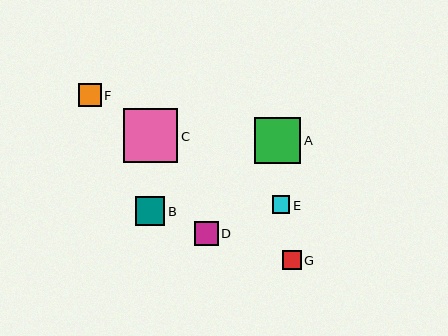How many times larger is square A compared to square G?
Square A is approximately 2.5 times the size of square G.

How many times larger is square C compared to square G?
Square C is approximately 2.9 times the size of square G.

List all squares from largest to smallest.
From largest to smallest: C, A, B, D, F, G, E.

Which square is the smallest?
Square E is the smallest with a size of approximately 17 pixels.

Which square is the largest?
Square C is the largest with a size of approximately 54 pixels.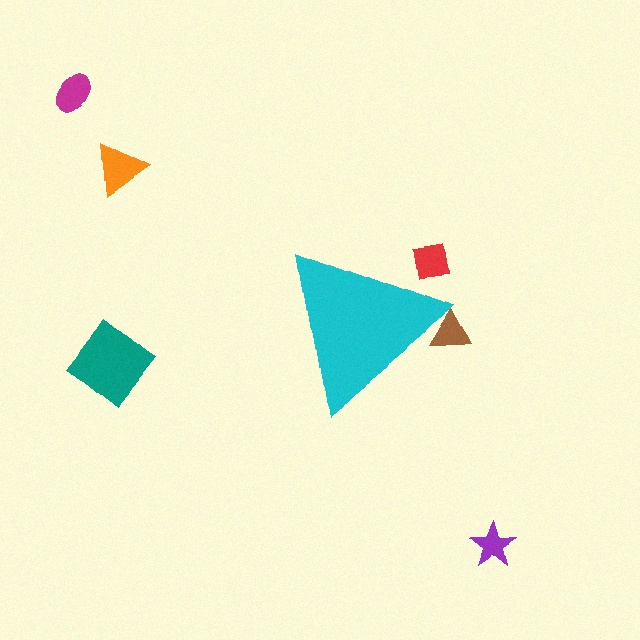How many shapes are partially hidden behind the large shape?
2 shapes are partially hidden.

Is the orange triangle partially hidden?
No, the orange triangle is fully visible.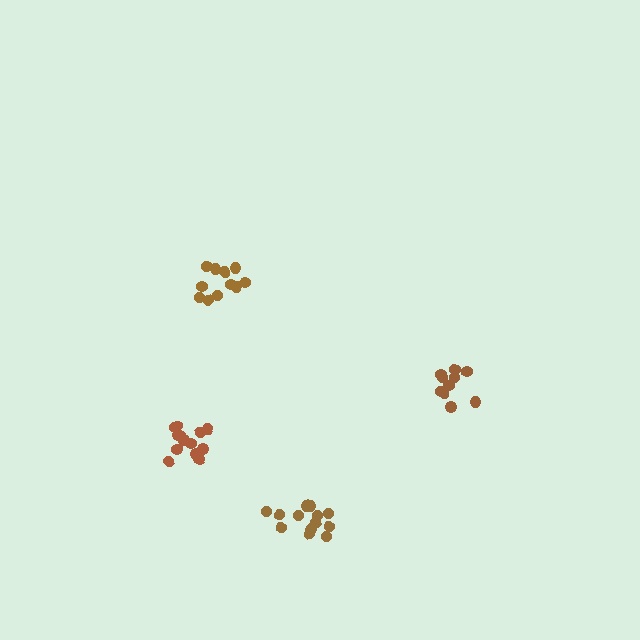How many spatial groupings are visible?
There are 4 spatial groupings.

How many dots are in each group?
Group 1: 11 dots, Group 2: 13 dots, Group 3: 10 dots, Group 4: 13 dots (47 total).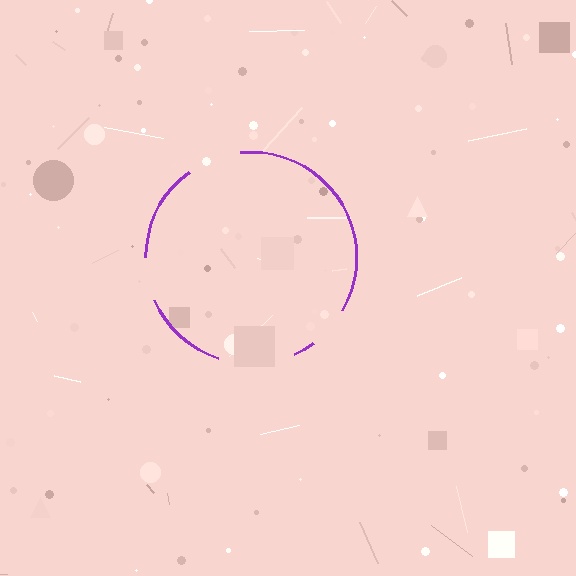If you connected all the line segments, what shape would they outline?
They would outline a circle.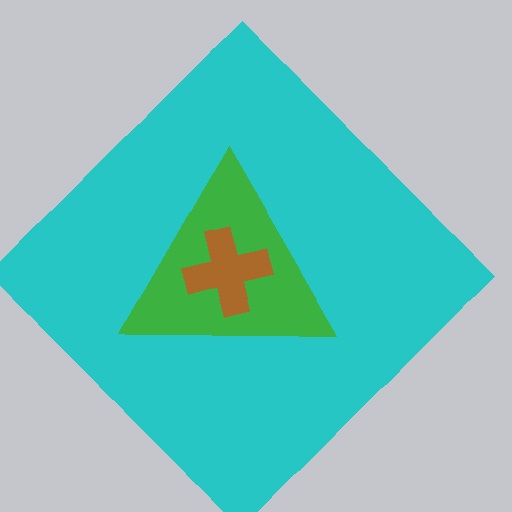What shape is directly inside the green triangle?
The brown cross.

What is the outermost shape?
The cyan diamond.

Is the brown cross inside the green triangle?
Yes.